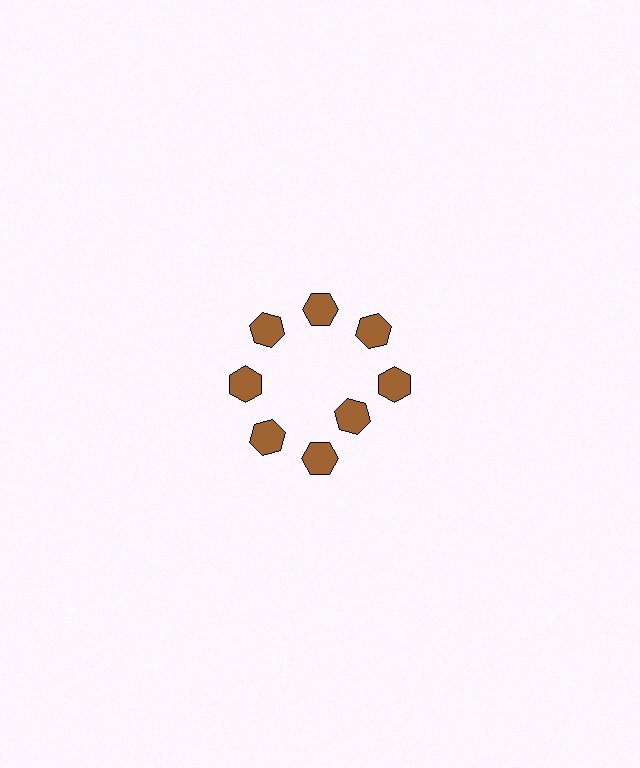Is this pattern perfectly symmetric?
No. The 8 brown hexagons are arranged in a ring, but one element near the 4 o'clock position is pulled inward toward the center, breaking the 8-fold rotational symmetry.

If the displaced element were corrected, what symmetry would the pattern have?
It would have 8-fold rotational symmetry — the pattern would map onto itself every 45 degrees.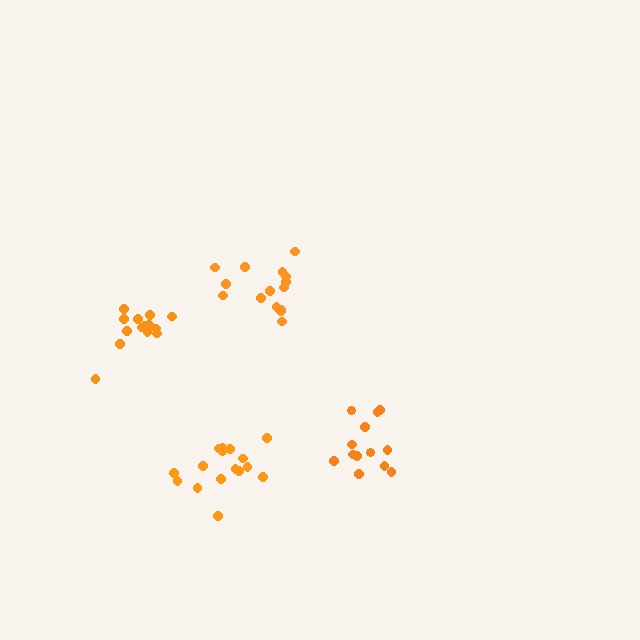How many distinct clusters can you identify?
There are 4 distinct clusters.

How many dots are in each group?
Group 1: 13 dots, Group 2: 15 dots, Group 3: 16 dots, Group 4: 14 dots (58 total).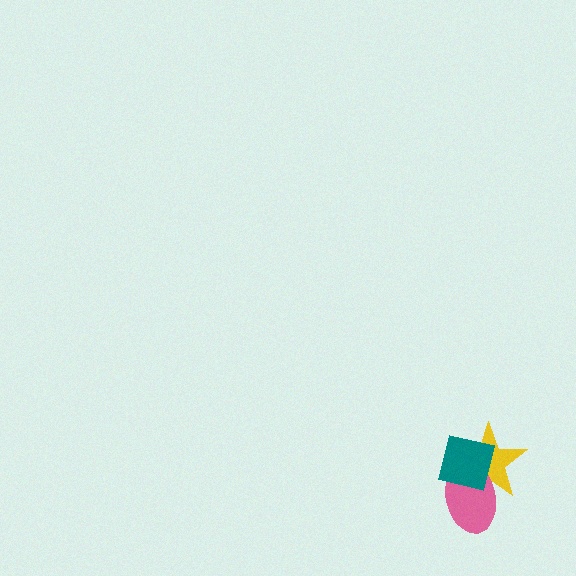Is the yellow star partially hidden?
Yes, it is partially covered by another shape.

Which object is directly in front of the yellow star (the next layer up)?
The pink ellipse is directly in front of the yellow star.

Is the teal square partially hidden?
No, no other shape covers it.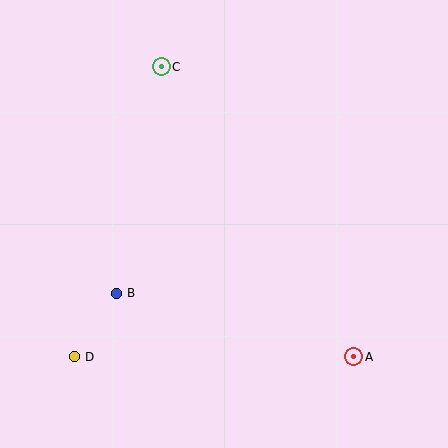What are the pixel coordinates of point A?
Point A is at (354, 357).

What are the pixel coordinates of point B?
Point B is at (116, 293).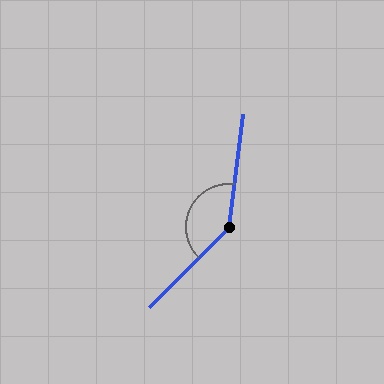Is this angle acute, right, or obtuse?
It is obtuse.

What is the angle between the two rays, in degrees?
Approximately 142 degrees.